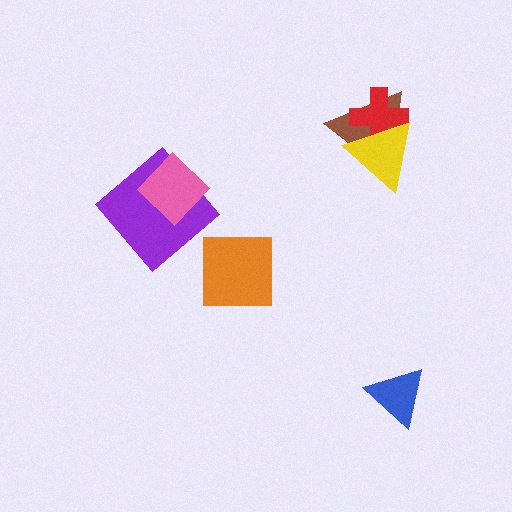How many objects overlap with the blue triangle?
0 objects overlap with the blue triangle.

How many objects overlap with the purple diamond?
1 object overlaps with the purple diamond.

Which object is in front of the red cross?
The yellow triangle is in front of the red cross.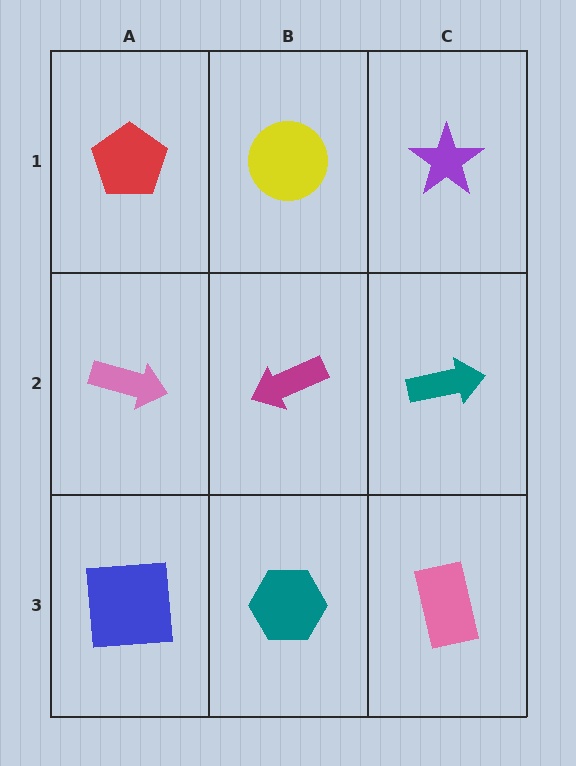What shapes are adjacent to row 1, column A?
A pink arrow (row 2, column A), a yellow circle (row 1, column B).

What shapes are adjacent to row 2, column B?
A yellow circle (row 1, column B), a teal hexagon (row 3, column B), a pink arrow (row 2, column A), a teal arrow (row 2, column C).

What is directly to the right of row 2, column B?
A teal arrow.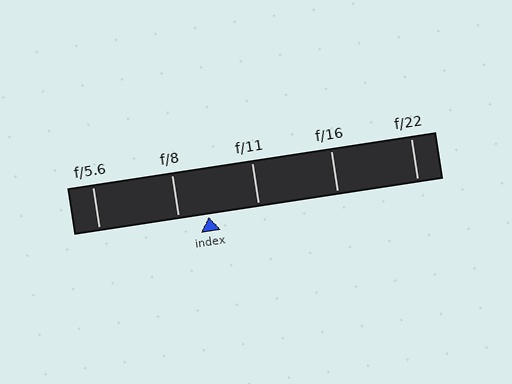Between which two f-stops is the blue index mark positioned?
The index mark is between f/8 and f/11.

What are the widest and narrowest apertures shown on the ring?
The widest aperture shown is f/5.6 and the narrowest is f/22.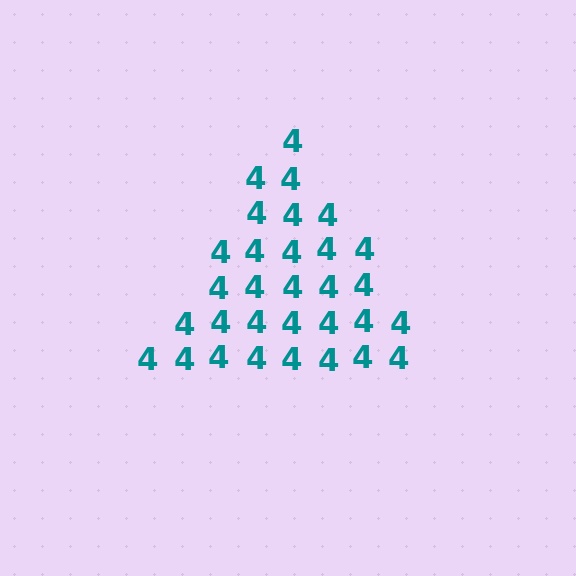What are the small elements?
The small elements are digit 4's.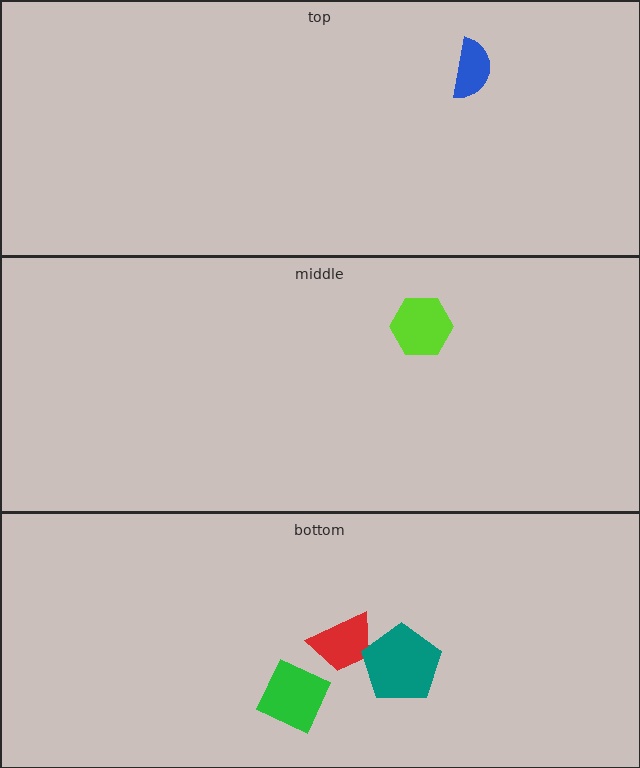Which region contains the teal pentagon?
The bottom region.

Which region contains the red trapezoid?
The bottom region.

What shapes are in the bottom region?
The red trapezoid, the teal pentagon, the green diamond.